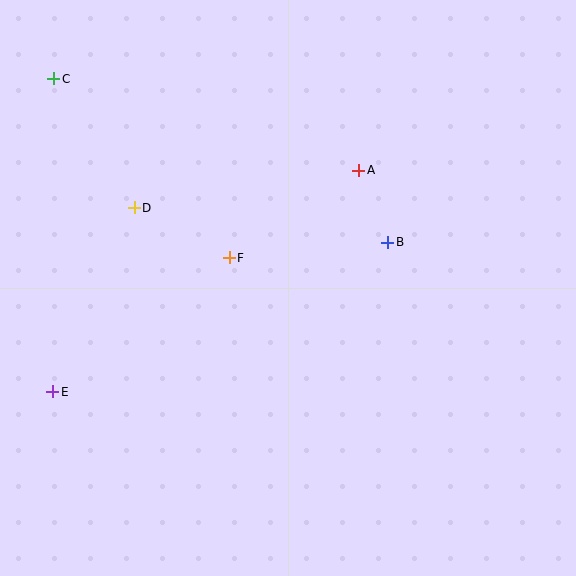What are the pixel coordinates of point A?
Point A is at (359, 170).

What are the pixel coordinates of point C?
Point C is at (54, 79).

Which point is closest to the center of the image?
Point F at (229, 258) is closest to the center.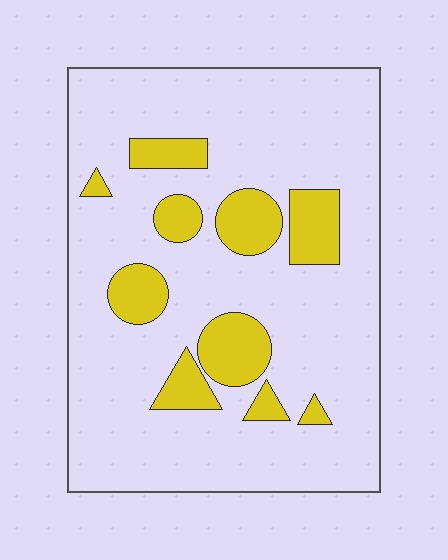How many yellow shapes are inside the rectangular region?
10.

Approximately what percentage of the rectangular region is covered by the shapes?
Approximately 20%.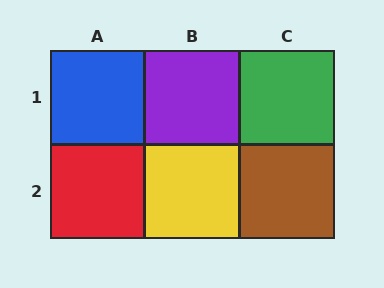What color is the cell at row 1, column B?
Purple.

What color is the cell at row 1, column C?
Green.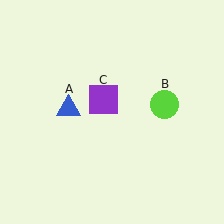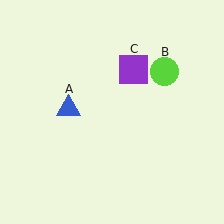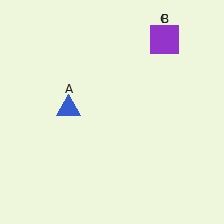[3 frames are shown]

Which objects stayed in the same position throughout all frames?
Blue triangle (object A) remained stationary.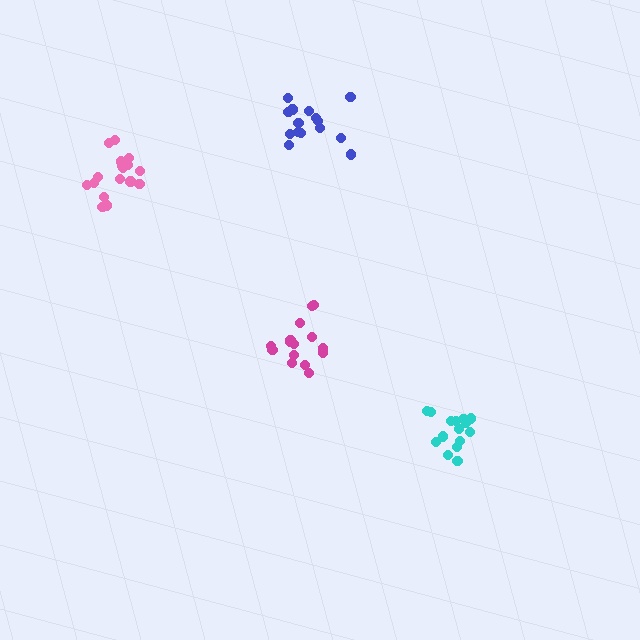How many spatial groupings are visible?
There are 4 spatial groupings.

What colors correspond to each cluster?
The clusters are colored: cyan, pink, magenta, blue.